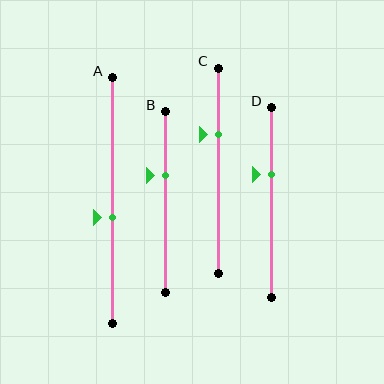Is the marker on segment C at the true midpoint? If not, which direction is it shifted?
No, the marker on segment C is shifted upward by about 18% of the segment length.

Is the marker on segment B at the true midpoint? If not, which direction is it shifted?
No, the marker on segment B is shifted upward by about 15% of the segment length.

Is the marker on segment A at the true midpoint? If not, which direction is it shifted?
No, the marker on segment A is shifted downward by about 7% of the segment length.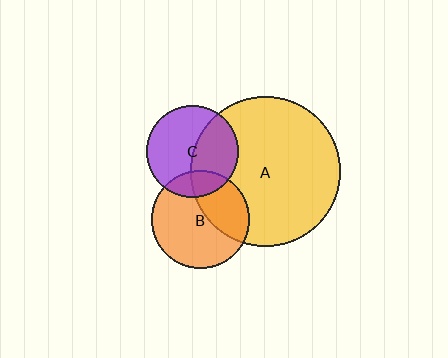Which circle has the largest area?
Circle A (yellow).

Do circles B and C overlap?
Yes.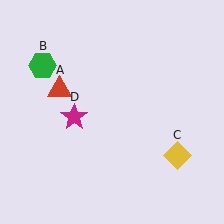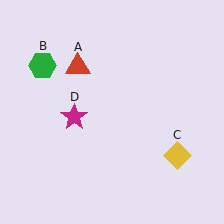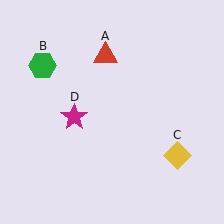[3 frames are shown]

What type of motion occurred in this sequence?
The red triangle (object A) rotated clockwise around the center of the scene.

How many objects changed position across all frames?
1 object changed position: red triangle (object A).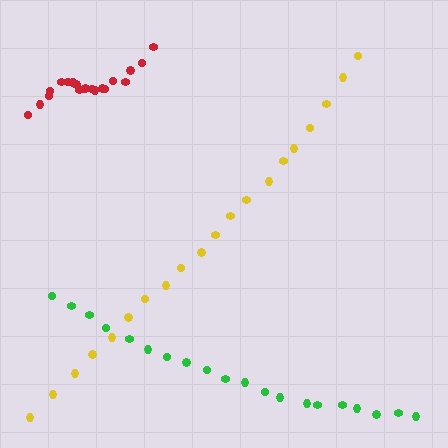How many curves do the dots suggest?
There are 3 distinct paths.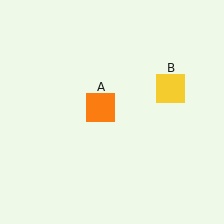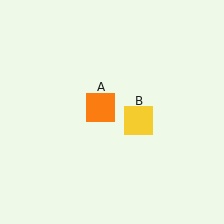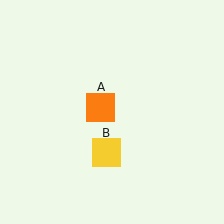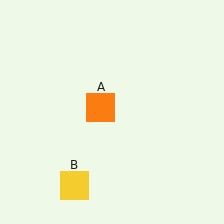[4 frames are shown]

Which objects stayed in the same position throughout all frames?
Orange square (object A) remained stationary.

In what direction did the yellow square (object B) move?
The yellow square (object B) moved down and to the left.